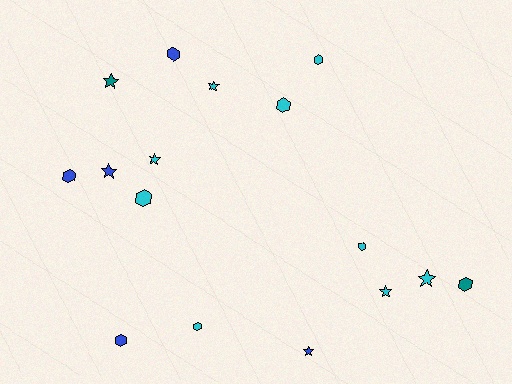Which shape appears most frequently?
Hexagon, with 9 objects.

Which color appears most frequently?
Cyan, with 9 objects.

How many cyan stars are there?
There are 4 cyan stars.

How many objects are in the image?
There are 16 objects.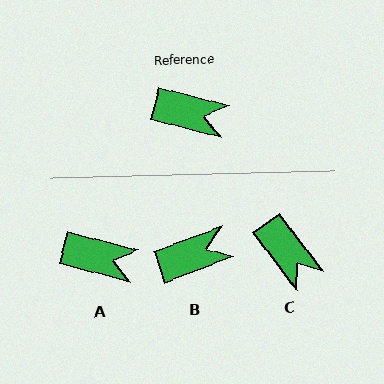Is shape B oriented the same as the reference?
No, it is off by about 35 degrees.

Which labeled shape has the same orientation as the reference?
A.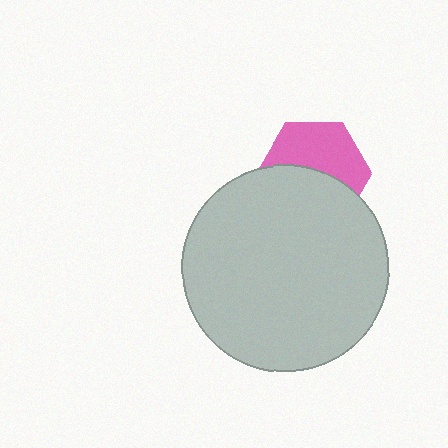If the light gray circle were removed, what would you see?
You would see the complete pink hexagon.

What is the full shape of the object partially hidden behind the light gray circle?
The partially hidden object is a pink hexagon.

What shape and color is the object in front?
The object in front is a light gray circle.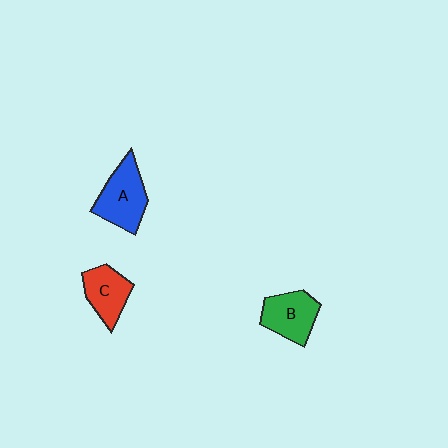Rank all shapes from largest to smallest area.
From largest to smallest: A (blue), B (green), C (red).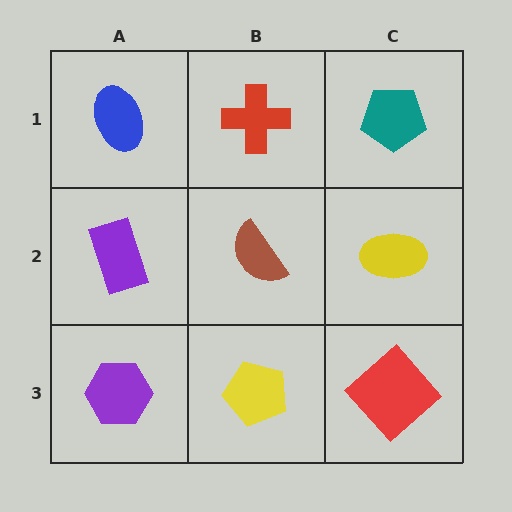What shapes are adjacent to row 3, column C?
A yellow ellipse (row 2, column C), a yellow pentagon (row 3, column B).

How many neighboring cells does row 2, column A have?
3.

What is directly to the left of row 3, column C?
A yellow pentagon.